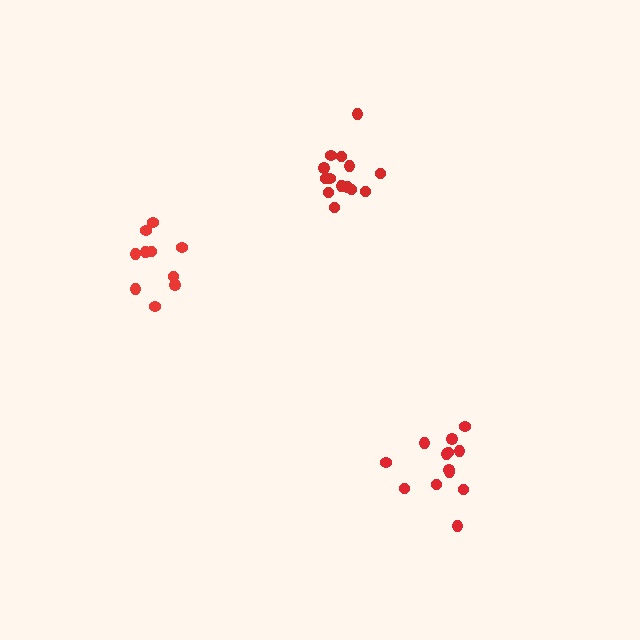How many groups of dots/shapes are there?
There are 3 groups.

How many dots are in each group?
Group 1: 14 dots, Group 2: 13 dots, Group 3: 10 dots (37 total).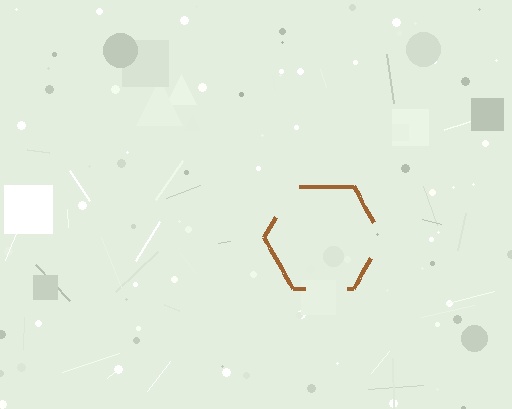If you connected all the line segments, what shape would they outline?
They would outline a hexagon.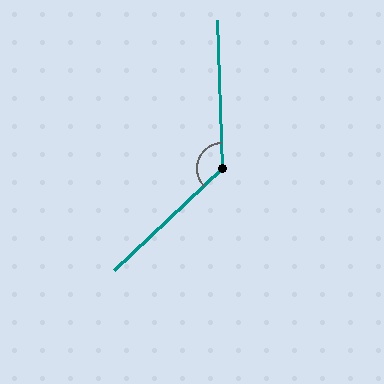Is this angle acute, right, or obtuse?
It is obtuse.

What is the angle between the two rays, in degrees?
Approximately 131 degrees.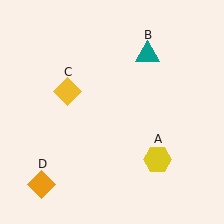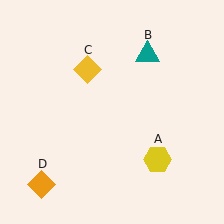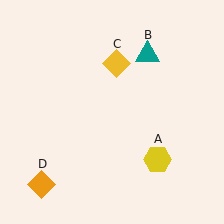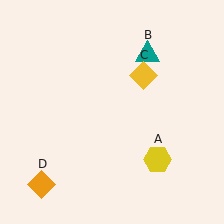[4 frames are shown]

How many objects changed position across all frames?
1 object changed position: yellow diamond (object C).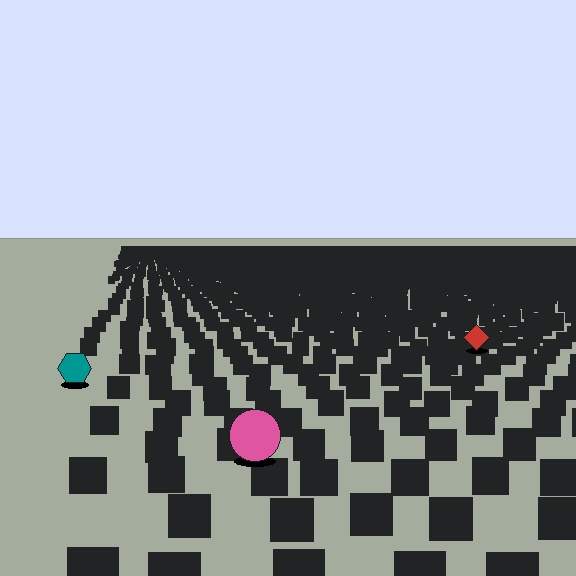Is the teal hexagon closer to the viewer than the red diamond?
Yes. The teal hexagon is closer — you can tell from the texture gradient: the ground texture is coarser near it.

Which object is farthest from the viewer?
The red diamond is farthest from the viewer. It appears smaller and the ground texture around it is denser.